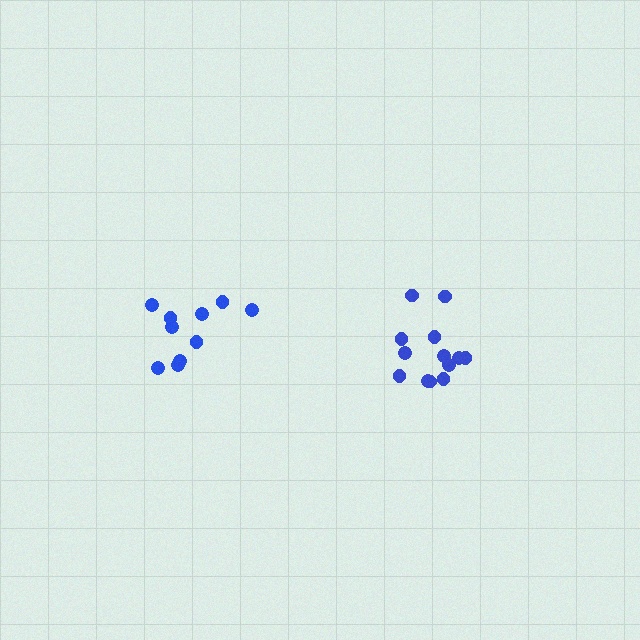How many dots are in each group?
Group 1: 10 dots, Group 2: 13 dots (23 total).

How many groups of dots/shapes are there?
There are 2 groups.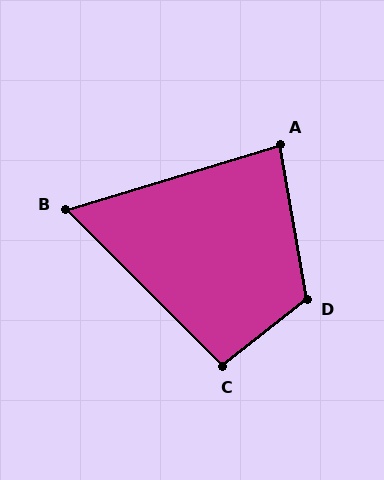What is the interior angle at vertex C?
Approximately 97 degrees (obtuse).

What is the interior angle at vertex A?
Approximately 83 degrees (acute).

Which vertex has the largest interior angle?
D, at approximately 118 degrees.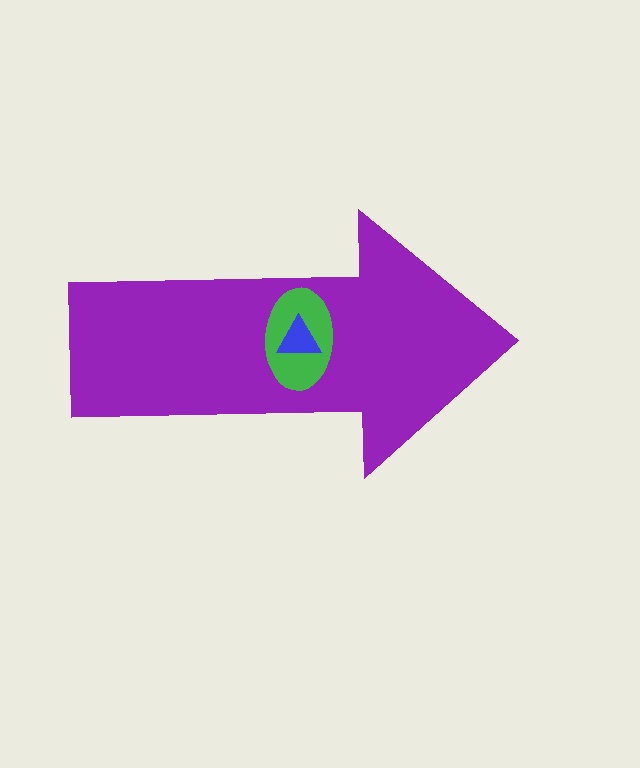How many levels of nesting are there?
3.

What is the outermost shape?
The purple arrow.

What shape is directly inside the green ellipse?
The blue triangle.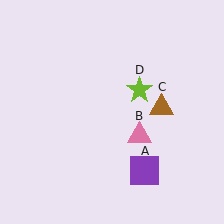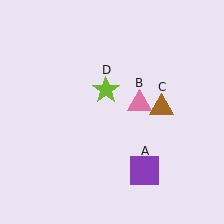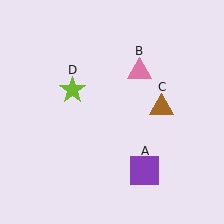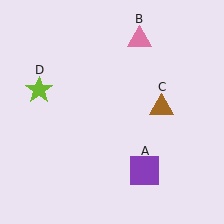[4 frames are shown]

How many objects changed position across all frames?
2 objects changed position: pink triangle (object B), lime star (object D).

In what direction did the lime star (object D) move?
The lime star (object D) moved left.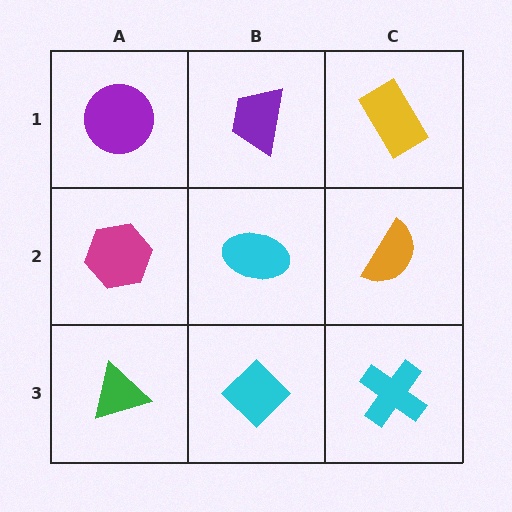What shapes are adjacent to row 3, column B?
A cyan ellipse (row 2, column B), a green triangle (row 3, column A), a cyan cross (row 3, column C).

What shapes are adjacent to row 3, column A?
A magenta hexagon (row 2, column A), a cyan diamond (row 3, column B).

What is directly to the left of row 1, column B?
A purple circle.